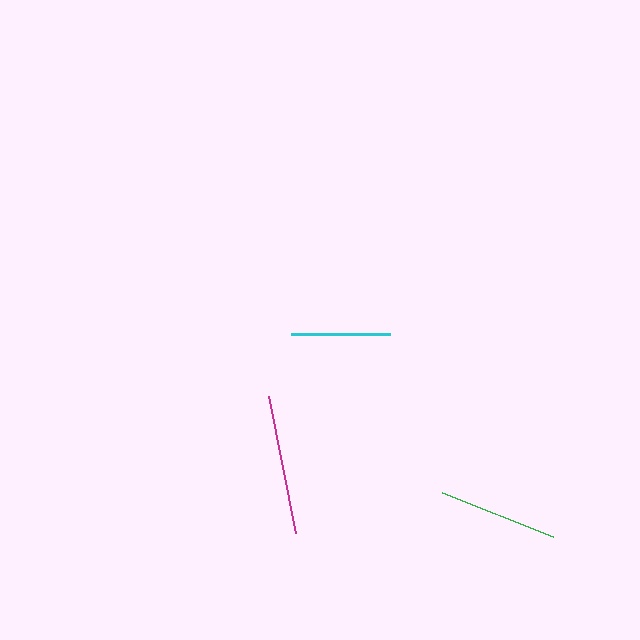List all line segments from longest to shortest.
From longest to shortest: magenta, green, cyan.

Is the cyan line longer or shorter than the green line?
The green line is longer than the cyan line.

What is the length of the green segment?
The green segment is approximately 119 pixels long.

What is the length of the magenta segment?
The magenta segment is approximately 139 pixels long.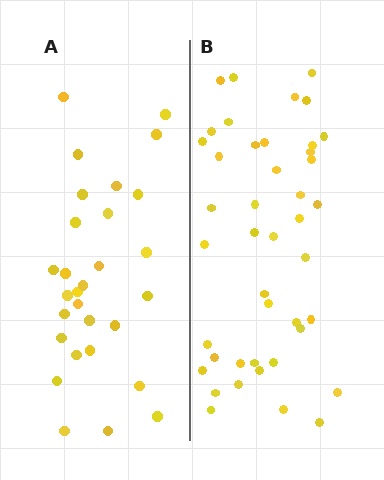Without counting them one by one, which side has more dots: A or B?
Region B (the right region) has more dots.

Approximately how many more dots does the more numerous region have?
Region B has approximately 15 more dots than region A.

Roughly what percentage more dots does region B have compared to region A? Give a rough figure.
About 50% more.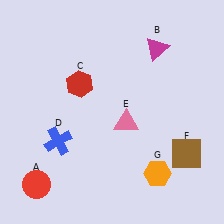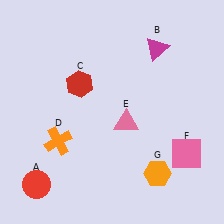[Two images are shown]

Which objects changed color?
D changed from blue to orange. F changed from brown to pink.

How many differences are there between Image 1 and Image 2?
There are 2 differences between the two images.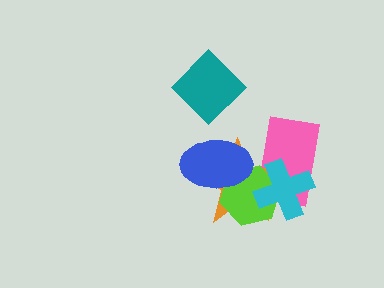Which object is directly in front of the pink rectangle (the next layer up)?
The orange star is directly in front of the pink rectangle.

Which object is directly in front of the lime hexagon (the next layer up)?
The blue ellipse is directly in front of the lime hexagon.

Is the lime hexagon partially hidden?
Yes, it is partially covered by another shape.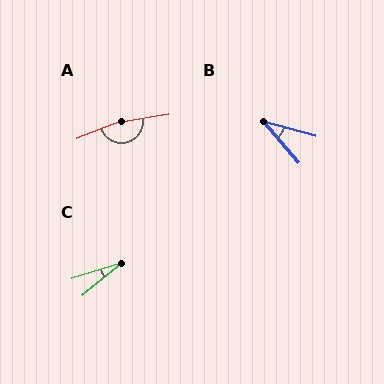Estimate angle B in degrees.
Approximately 34 degrees.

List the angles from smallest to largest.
C (22°), B (34°), A (167°).